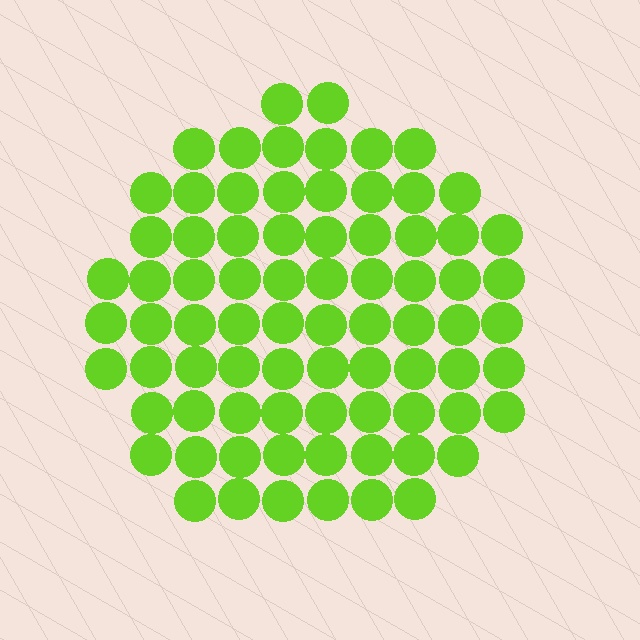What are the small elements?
The small elements are circles.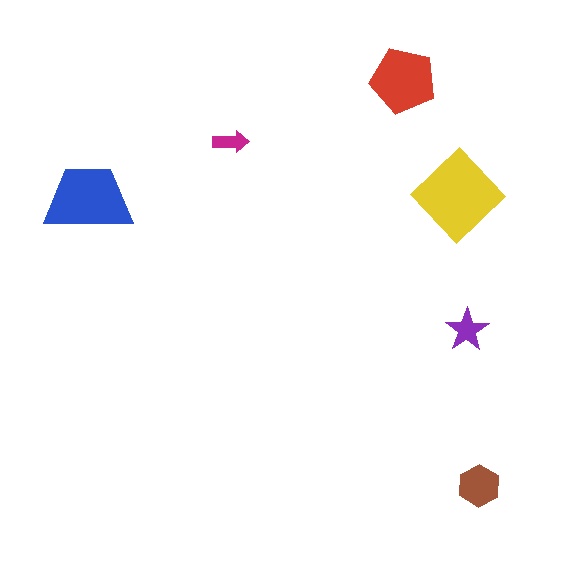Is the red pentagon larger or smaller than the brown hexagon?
Larger.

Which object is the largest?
The yellow diamond.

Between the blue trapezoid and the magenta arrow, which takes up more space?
The blue trapezoid.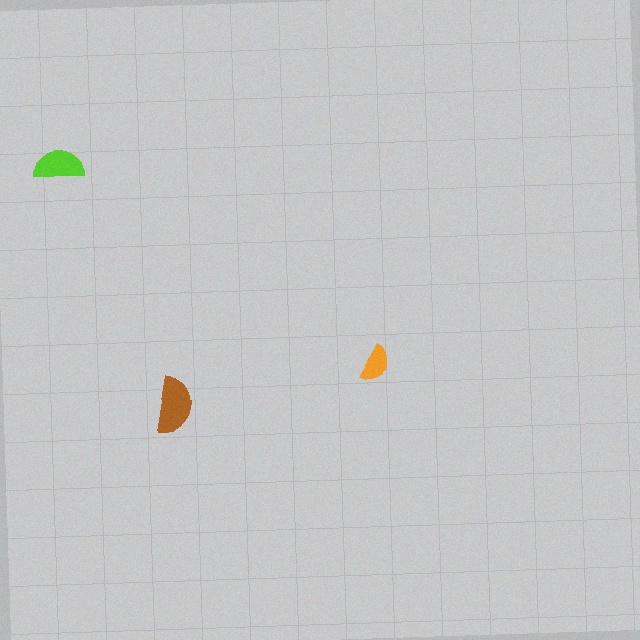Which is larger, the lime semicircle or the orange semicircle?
The lime one.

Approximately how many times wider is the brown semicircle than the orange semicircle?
About 1.5 times wider.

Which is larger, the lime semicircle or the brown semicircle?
The brown one.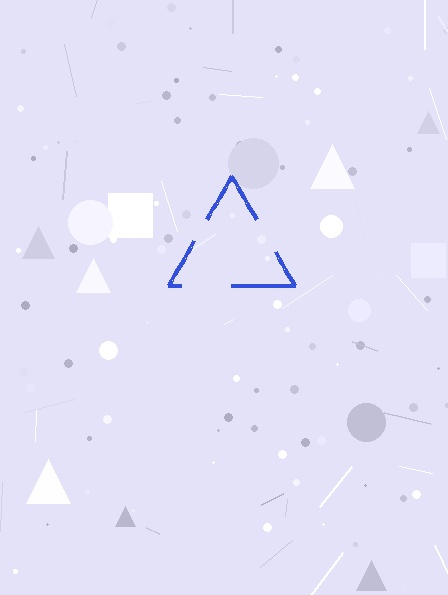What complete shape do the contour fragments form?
The contour fragments form a triangle.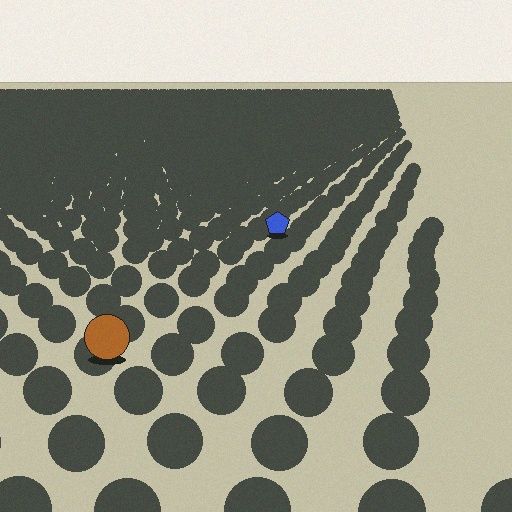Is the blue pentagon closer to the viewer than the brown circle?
No. The brown circle is closer — you can tell from the texture gradient: the ground texture is coarser near it.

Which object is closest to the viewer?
The brown circle is closest. The texture marks near it are larger and more spread out.